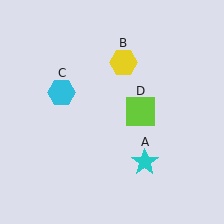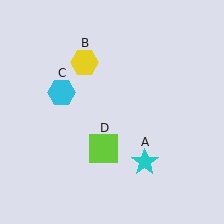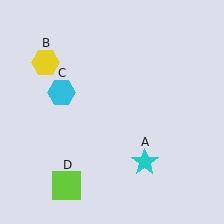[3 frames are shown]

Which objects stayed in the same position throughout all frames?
Cyan star (object A) and cyan hexagon (object C) remained stationary.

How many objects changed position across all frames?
2 objects changed position: yellow hexagon (object B), lime square (object D).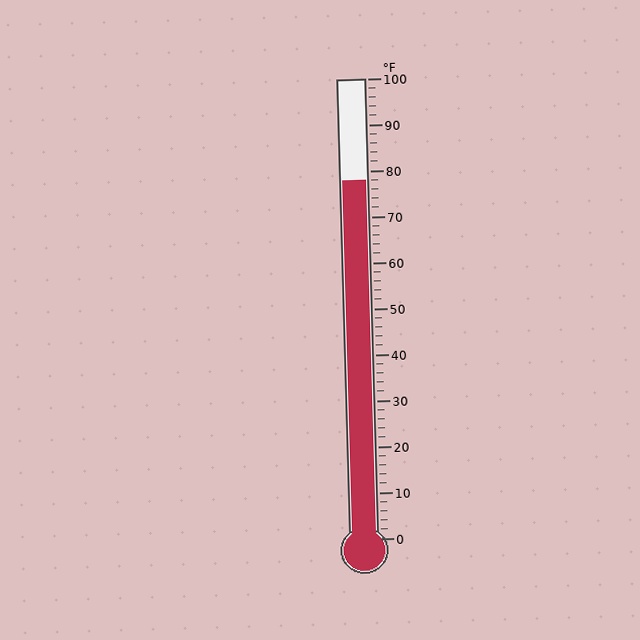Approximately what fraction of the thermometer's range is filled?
The thermometer is filled to approximately 80% of its range.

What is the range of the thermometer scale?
The thermometer scale ranges from 0°F to 100°F.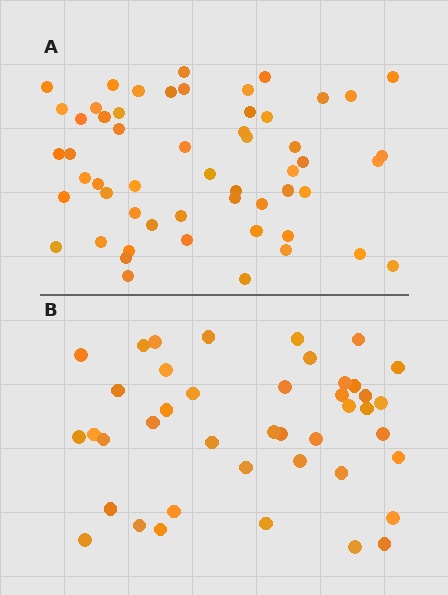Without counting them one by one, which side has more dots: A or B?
Region A (the top region) has more dots.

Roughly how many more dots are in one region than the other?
Region A has approximately 15 more dots than region B.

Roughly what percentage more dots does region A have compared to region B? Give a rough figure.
About 30% more.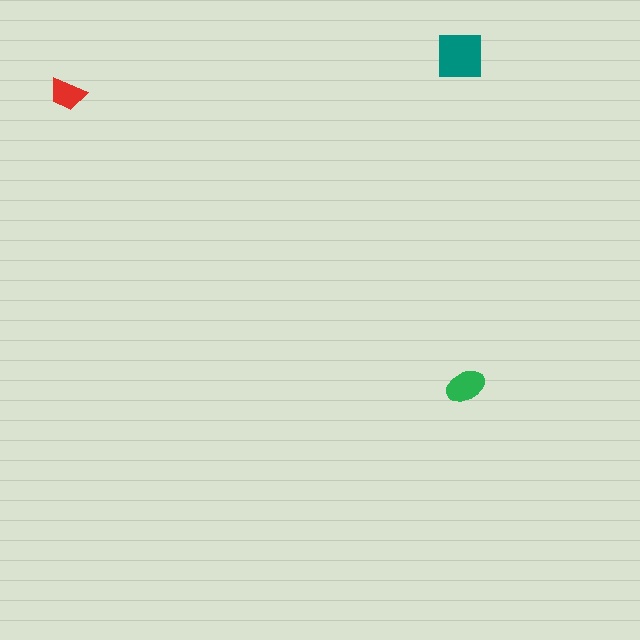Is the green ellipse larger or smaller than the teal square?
Smaller.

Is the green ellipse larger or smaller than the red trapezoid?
Larger.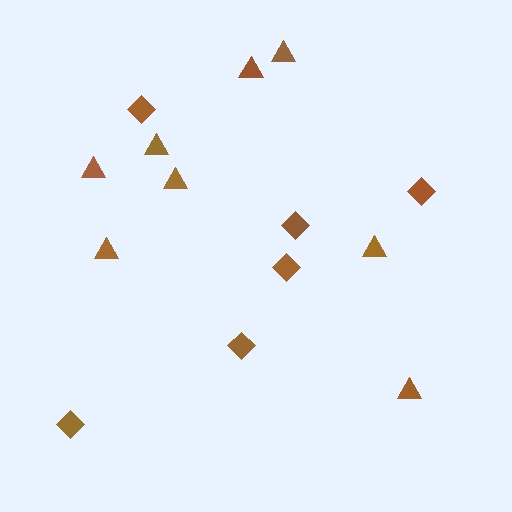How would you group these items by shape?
There are 2 groups: one group of triangles (8) and one group of diamonds (6).